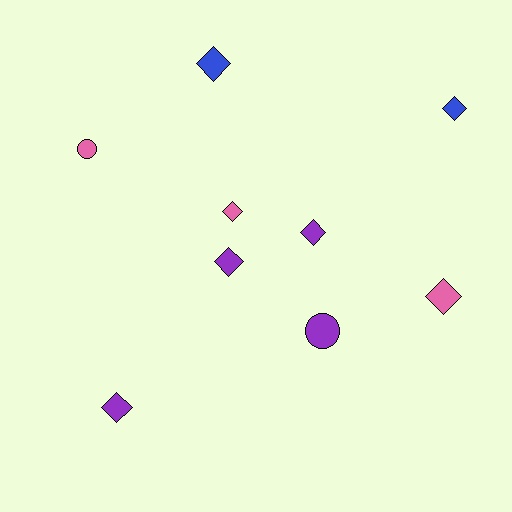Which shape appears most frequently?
Diamond, with 7 objects.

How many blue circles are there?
There are no blue circles.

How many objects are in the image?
There are 9 objects.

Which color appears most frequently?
Purple, with 4 objects.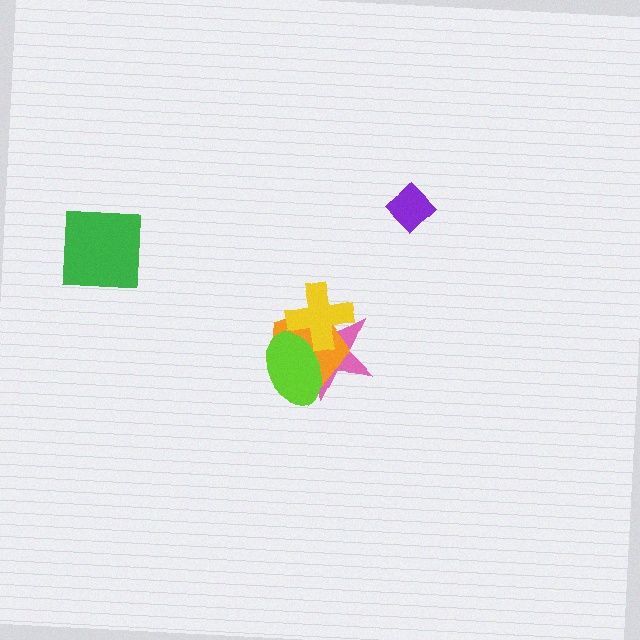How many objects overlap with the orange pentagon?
3 objects overlap with the orange pentagon.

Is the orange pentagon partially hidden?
Yes, it is partially covered by another shape.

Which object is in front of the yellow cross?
The lime ellipse is in front of the yellow cross.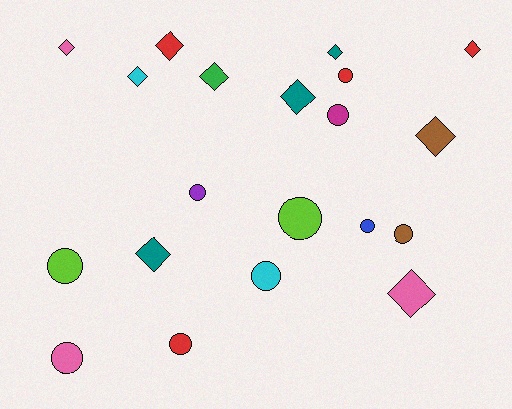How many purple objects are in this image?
There is 1 purple object.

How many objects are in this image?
There are 20 objects.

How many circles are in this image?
There are 10 circles.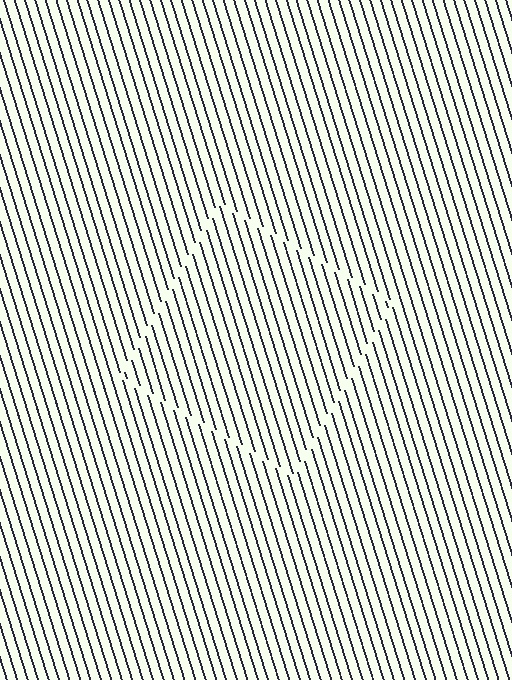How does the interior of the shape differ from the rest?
The interior of the shape contains the same grating, shifted by half a period — the contour is defined by the phase discontinuity where line-ends from the inner and outer gratings abut.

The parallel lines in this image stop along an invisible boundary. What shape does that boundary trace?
An illusory square. The interior of the shape contains the same grating, shifted by half a period — the contour is defined by the phase discontinuity where line-ends from the inner and outer gratings abut.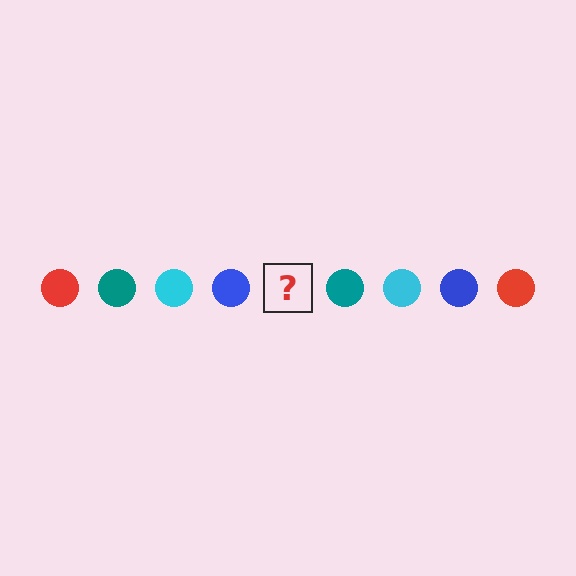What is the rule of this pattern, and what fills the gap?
The rule is that the pattern cycles through red, teal, cyan, blue circles. The gap should be filled with a red circle.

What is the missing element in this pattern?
The missing element is a red circle.